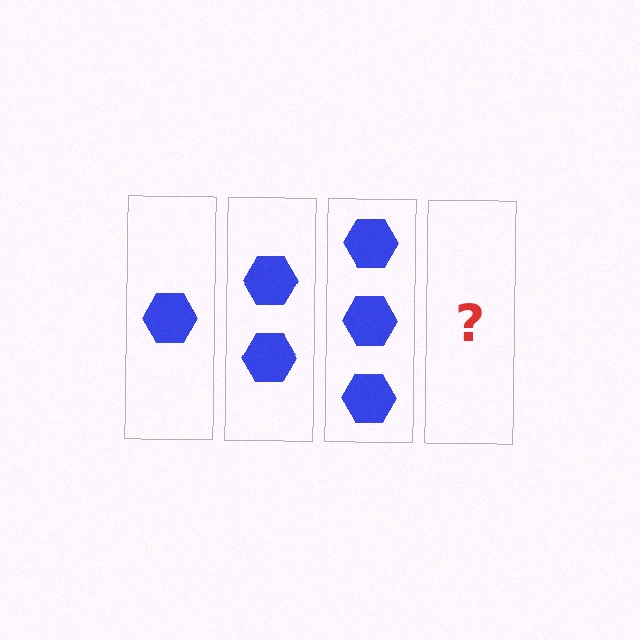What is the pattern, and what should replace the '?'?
The pattern is that each step adds one more hexagon. The '?' should be 4 hexagons.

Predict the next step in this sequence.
The next step is 4 hexagons.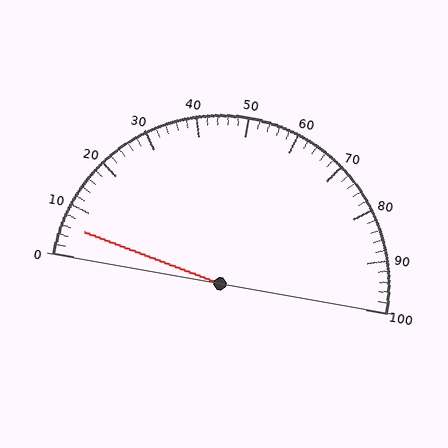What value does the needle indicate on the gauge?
The needle indicates approximately 6.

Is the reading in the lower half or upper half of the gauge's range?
The reading is in the lower half of the range (0 to 100).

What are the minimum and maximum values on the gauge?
The gauge ranges from 0 to 100.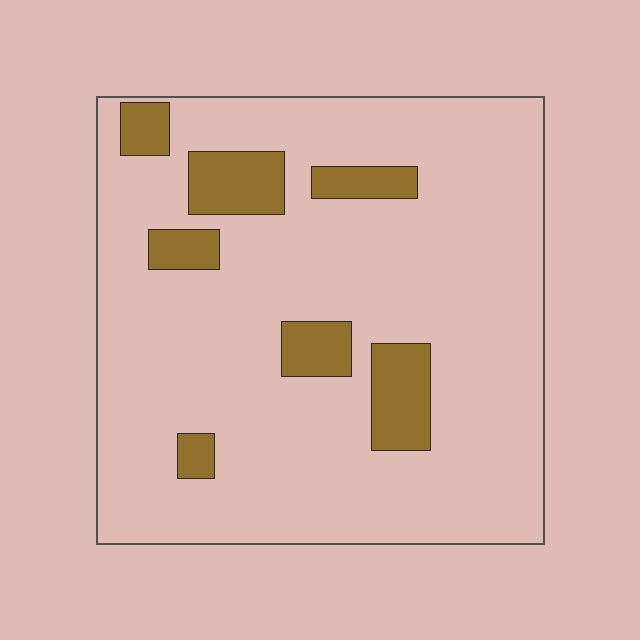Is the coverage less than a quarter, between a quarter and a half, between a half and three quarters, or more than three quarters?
Less than a quarter.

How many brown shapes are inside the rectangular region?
7.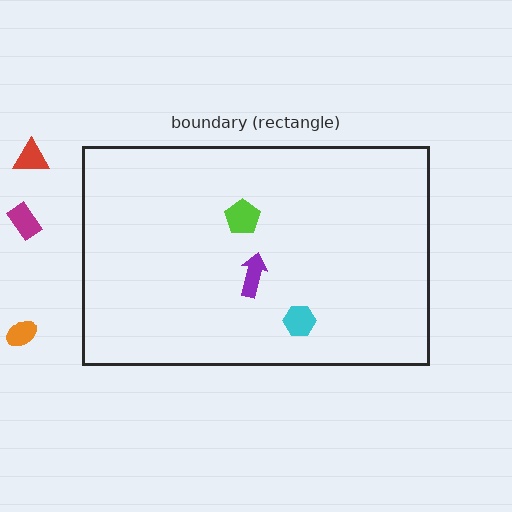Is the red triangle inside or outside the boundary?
Outside.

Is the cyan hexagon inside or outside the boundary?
Inside.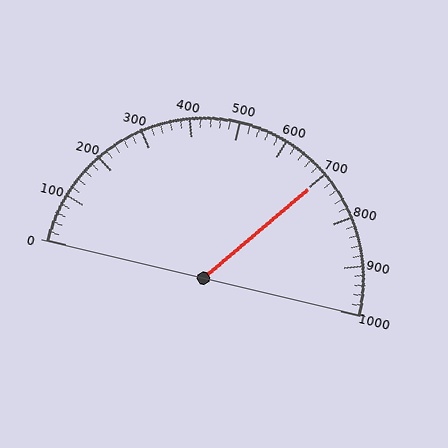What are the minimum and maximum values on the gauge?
The gauge ranges from 0 to 1000.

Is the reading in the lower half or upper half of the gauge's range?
The reading is in the upper half of the range (0 to 1000).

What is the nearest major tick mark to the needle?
The nearest major tick mark is 700.